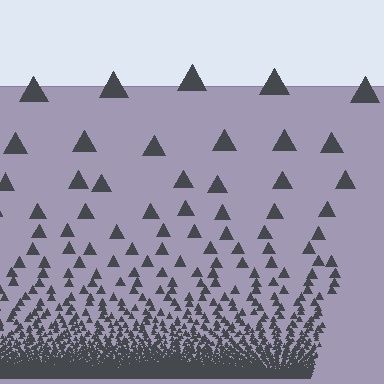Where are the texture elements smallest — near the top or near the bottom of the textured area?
Near the bottom.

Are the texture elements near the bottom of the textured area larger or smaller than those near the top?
Smaller. The gradient is inverted — elements near the bottom are smaller and denser.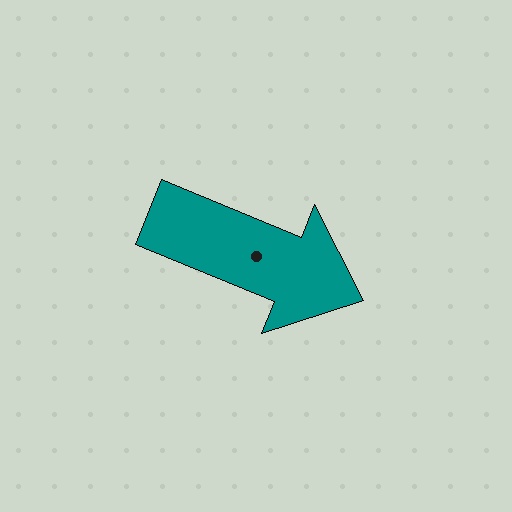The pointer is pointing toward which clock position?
Roughly 4 o'clock.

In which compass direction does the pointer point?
East.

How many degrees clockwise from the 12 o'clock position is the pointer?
Approximately 112 degrees.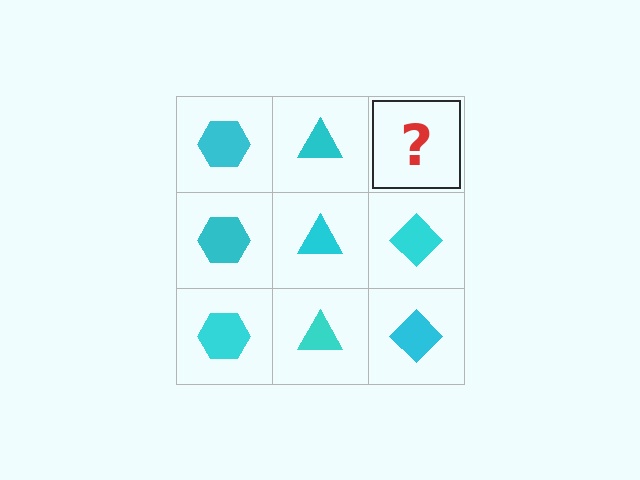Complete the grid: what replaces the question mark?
The question mark should be replaced with a cyan diamond.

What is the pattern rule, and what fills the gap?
The rule is that each column has a consistent shape. The gap should be filled with a cyan diamond.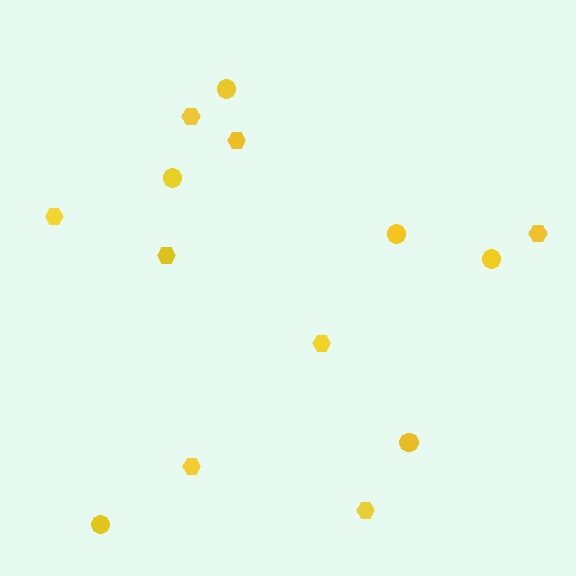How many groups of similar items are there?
There are 2 groups: one group of circles (6) and one group of hexagons (8).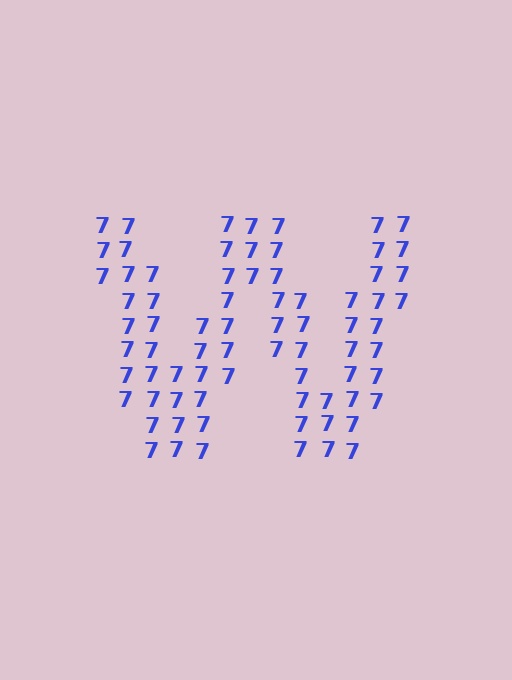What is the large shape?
The large shape is the letter W.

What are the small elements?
The small elements are digit 7's.